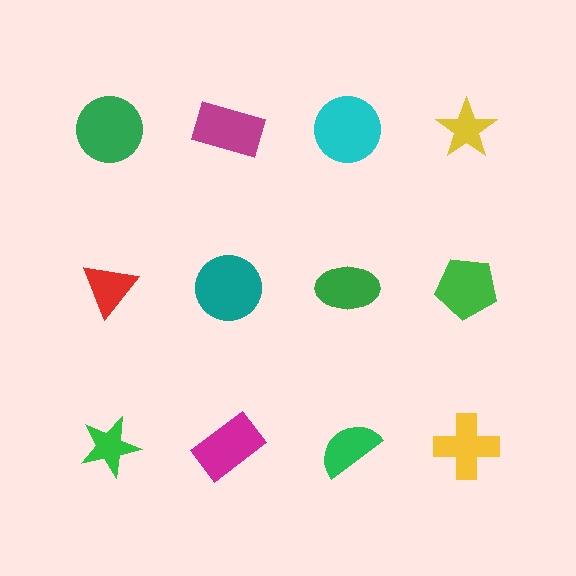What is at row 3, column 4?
A yellow cross.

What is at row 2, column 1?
A red triangle.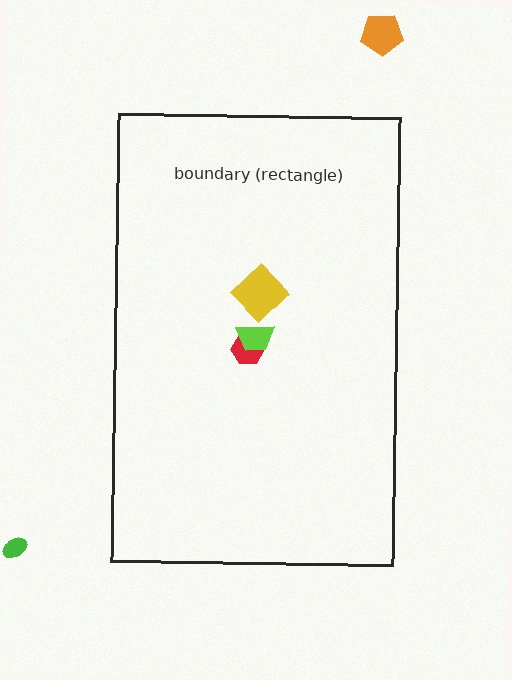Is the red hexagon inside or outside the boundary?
Inside.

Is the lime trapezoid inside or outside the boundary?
Inside.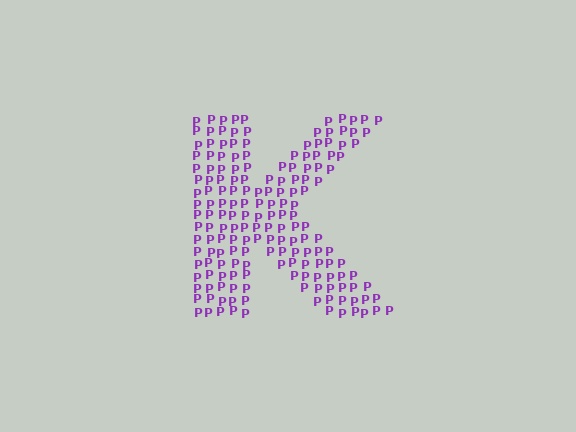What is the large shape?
The large shape is the letter K.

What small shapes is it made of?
It is made of small letter P's.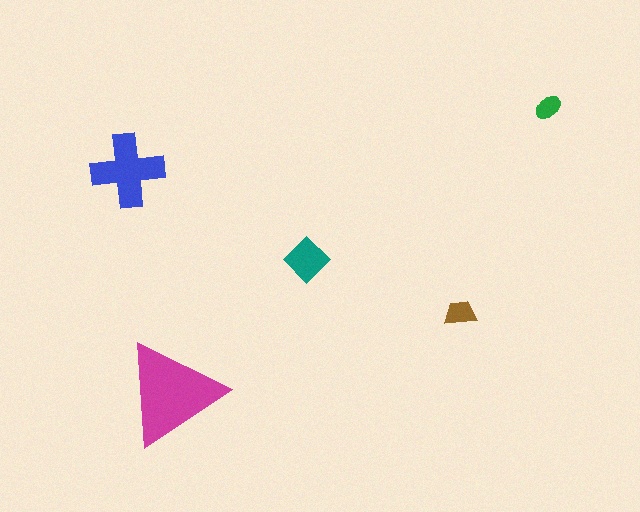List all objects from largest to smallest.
The magenta triangle, the blue cross, the teal diamond, the brown trapezoid, the green ellipse.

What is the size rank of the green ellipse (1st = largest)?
5th.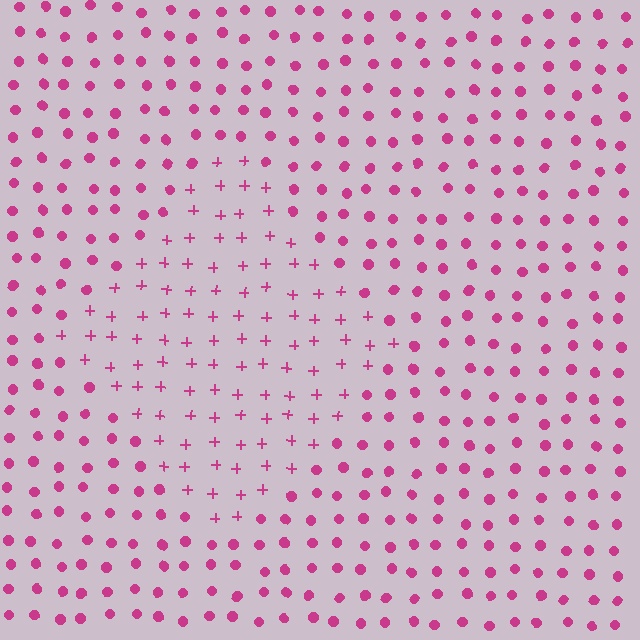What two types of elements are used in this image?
The image uses plus signs inside the diamond region and circles outside it.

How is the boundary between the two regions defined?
The boundary is defined by a change in element shape: plus signs inside vs. circles outside. All elements share the same color and spacing.